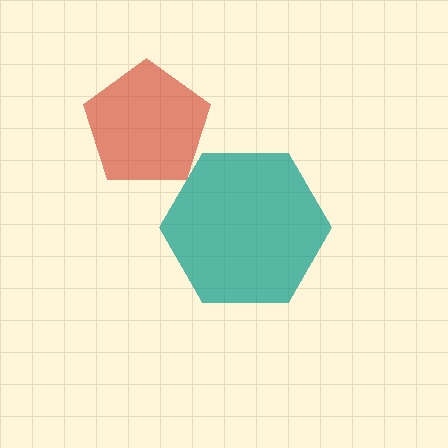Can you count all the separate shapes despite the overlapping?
Yes, there are 2 separate shapes.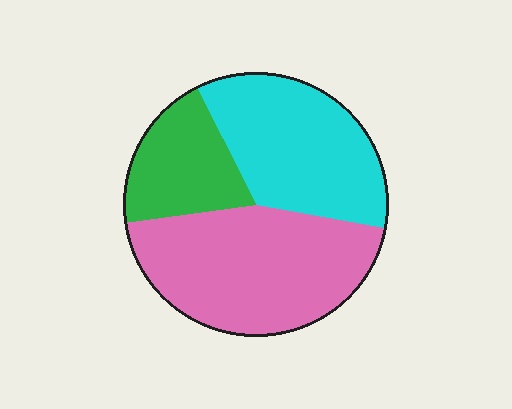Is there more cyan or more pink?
Pink.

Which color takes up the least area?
Green, at roughly 20%.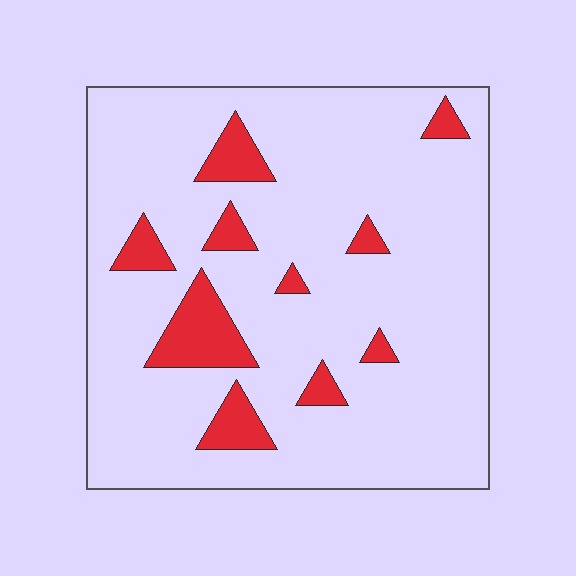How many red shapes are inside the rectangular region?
10.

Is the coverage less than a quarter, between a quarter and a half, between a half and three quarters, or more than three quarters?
Less than a quarter.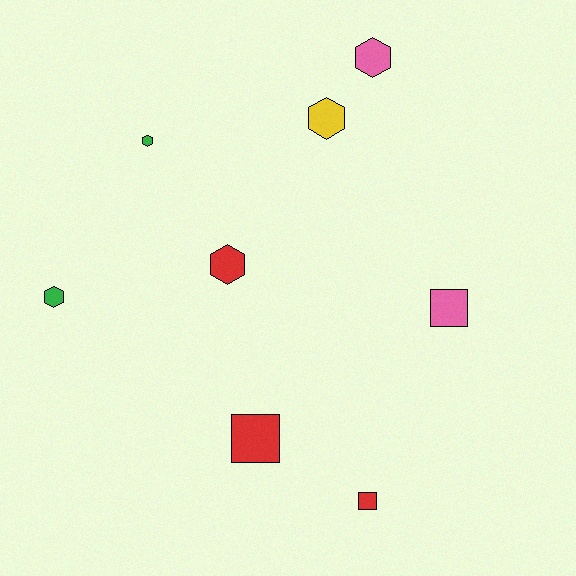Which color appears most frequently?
Red, with 3 objects.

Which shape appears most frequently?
Hexagon, with 5 objects.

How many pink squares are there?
There is 1 pink square.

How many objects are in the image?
There are 8 objects.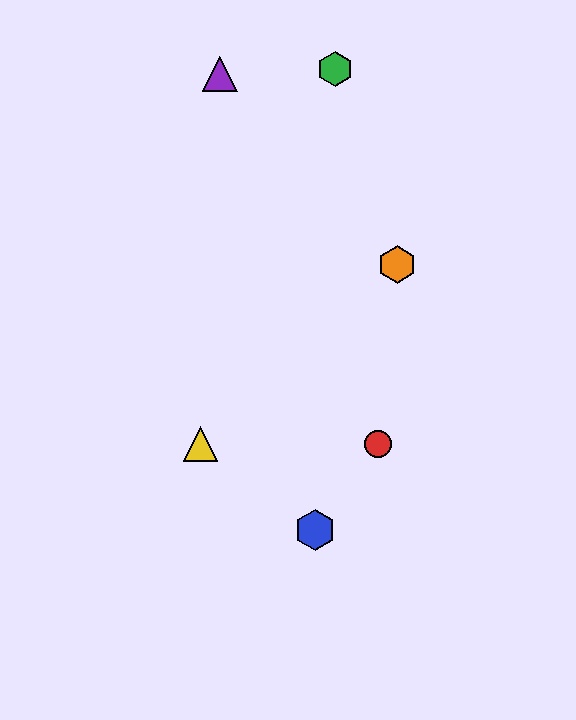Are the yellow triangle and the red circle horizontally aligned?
Yes, both are at y≈444.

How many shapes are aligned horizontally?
2 shapes (the red circle, the yellow triangle) are aligned horizontally.